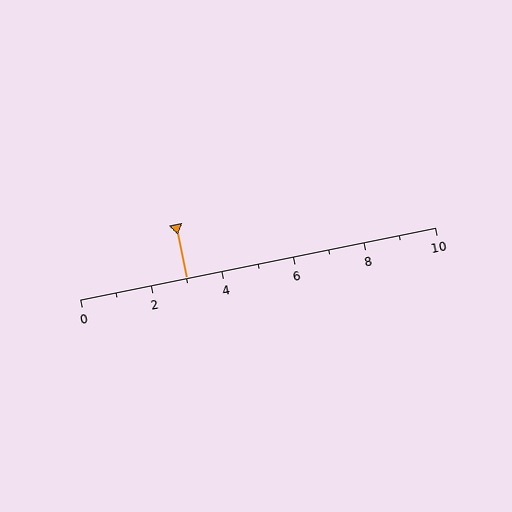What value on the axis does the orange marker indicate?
The marker indicates approximately 3.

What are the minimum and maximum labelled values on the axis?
The axis runs from 0 to 10.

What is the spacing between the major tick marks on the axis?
The major ticks are spaced 2 apart.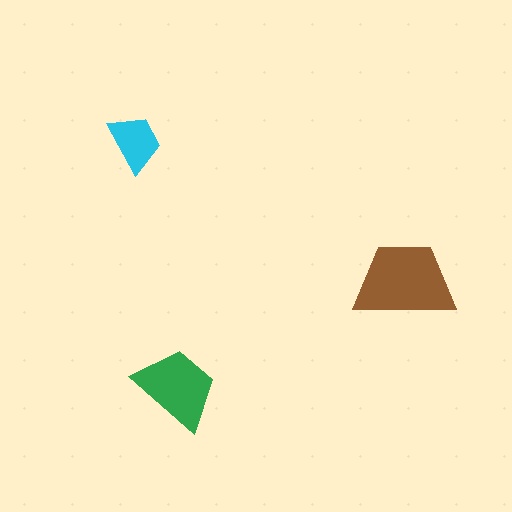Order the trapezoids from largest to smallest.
the brown one, the green one, the cyan one.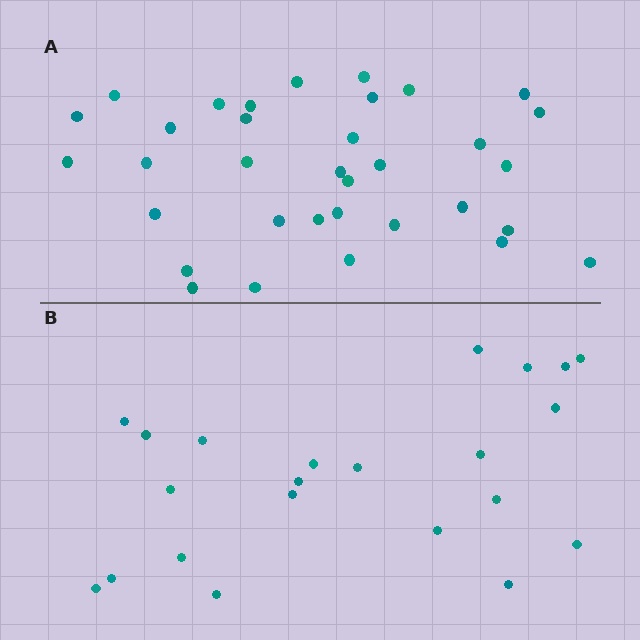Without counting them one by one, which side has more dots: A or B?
Region A (the top region) has more dots.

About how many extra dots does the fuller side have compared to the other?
Region A has roughly 12 or so more dots than region B.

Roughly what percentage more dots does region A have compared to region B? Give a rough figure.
About 55% more.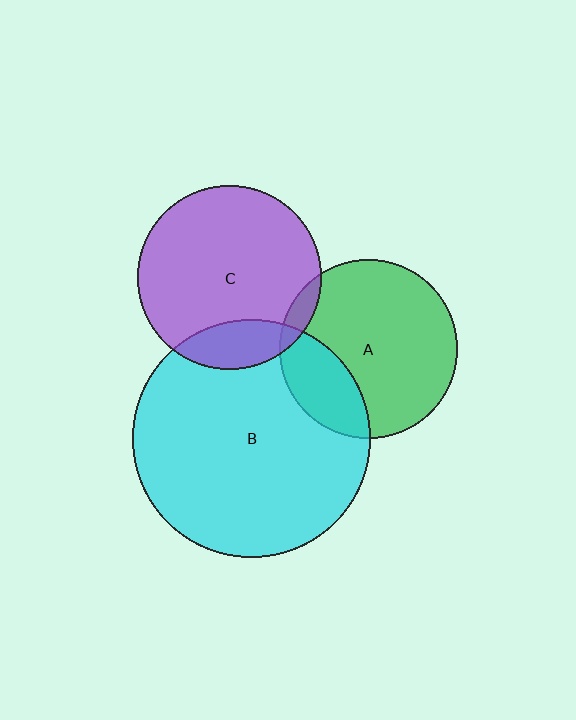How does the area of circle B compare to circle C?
Approximately 1.7 times.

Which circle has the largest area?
Circle B (cyan).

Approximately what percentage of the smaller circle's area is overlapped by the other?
Approximately 5%.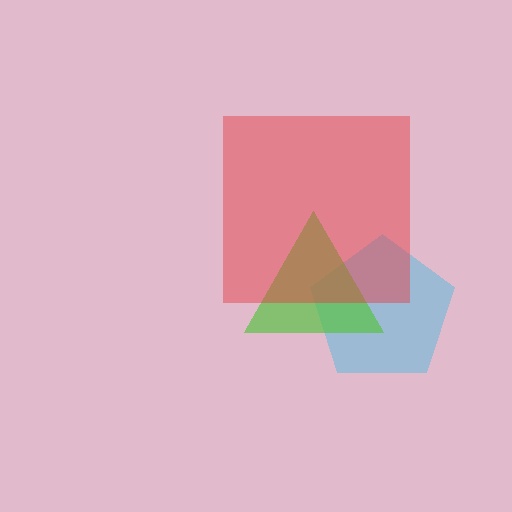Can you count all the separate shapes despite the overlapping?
Yes, there are 3 separate shapes.